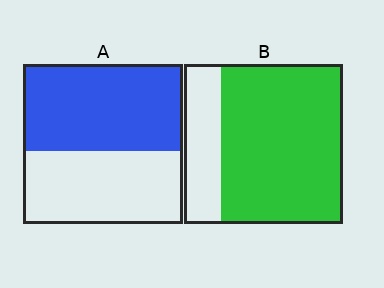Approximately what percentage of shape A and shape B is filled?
A is approximately 55% and B is approximately 75%.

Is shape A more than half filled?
Yes.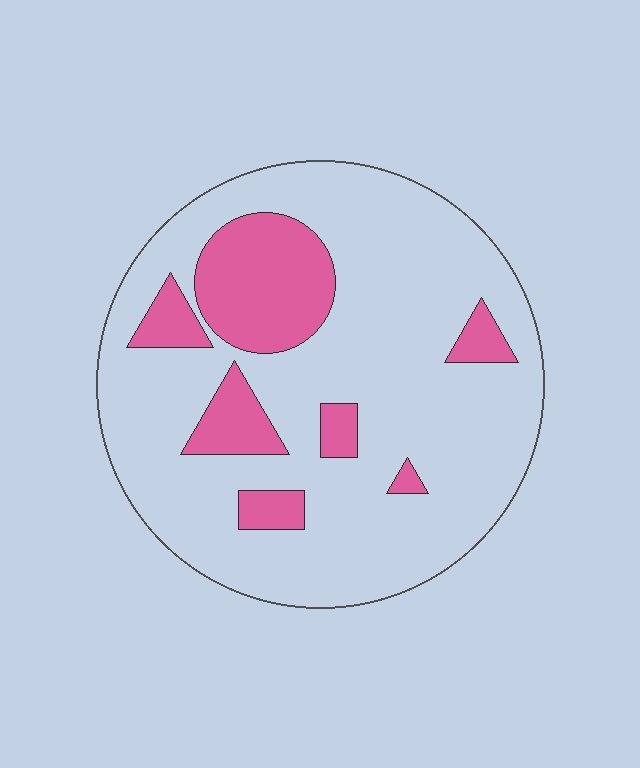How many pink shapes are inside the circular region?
7.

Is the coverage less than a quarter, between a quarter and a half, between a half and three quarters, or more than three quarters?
Less than a quarter.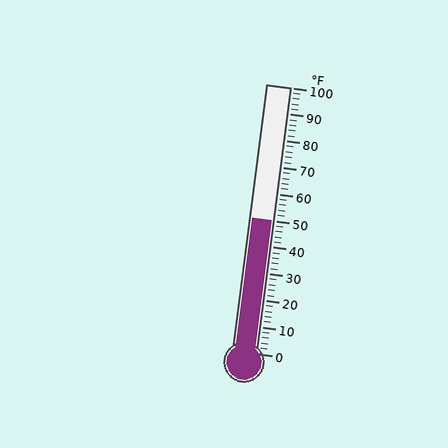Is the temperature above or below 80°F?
The temperature is below 80°F.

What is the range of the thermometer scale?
The thermometer scale ranges from 0°F to 100°F.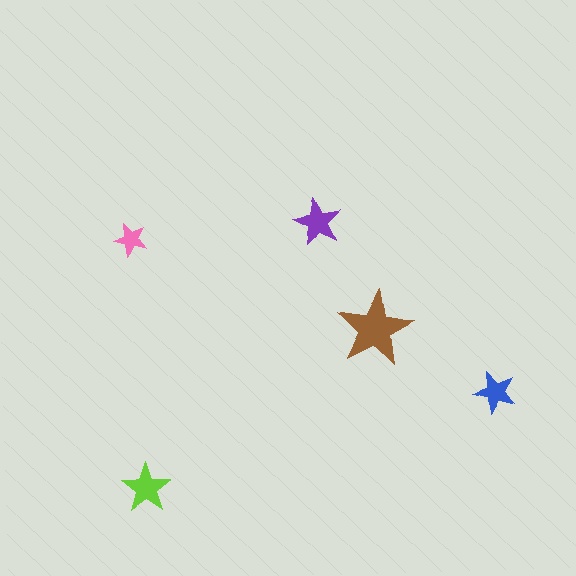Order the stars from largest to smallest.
the brown one, the lime one, the purple one, the blue one, the pink one.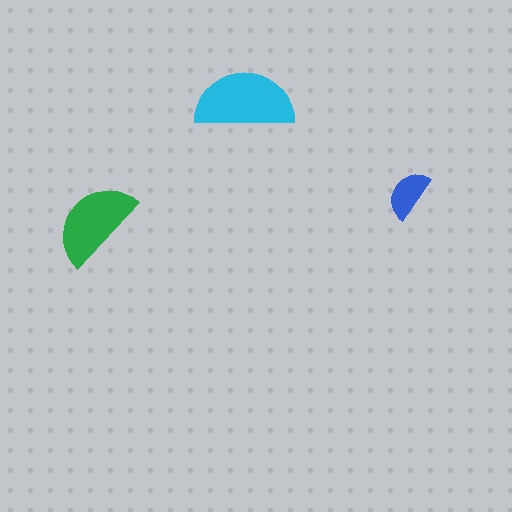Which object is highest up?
The cyan semicircle is topmost.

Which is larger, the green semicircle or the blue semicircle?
The green one.